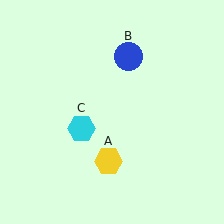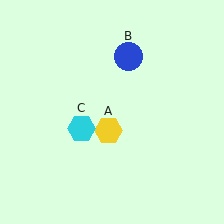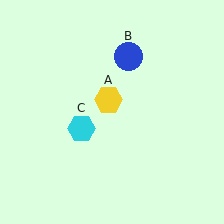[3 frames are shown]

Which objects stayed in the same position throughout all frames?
Blue circle (object B) and cyan hexagon (object C) remained stationary.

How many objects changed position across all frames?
1 object changed position: yellow hexagon (object A).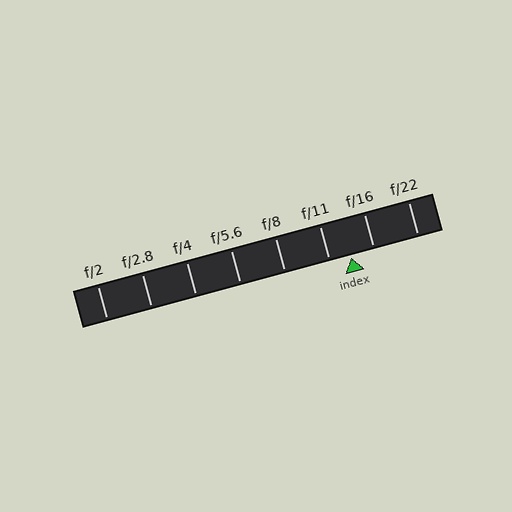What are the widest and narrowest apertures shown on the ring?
The widest aperture shown is f/2 and the narrowest is f/22.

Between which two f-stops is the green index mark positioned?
The index mark is between f/11 and f/16.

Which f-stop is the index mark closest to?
The index mark is closest to f/11.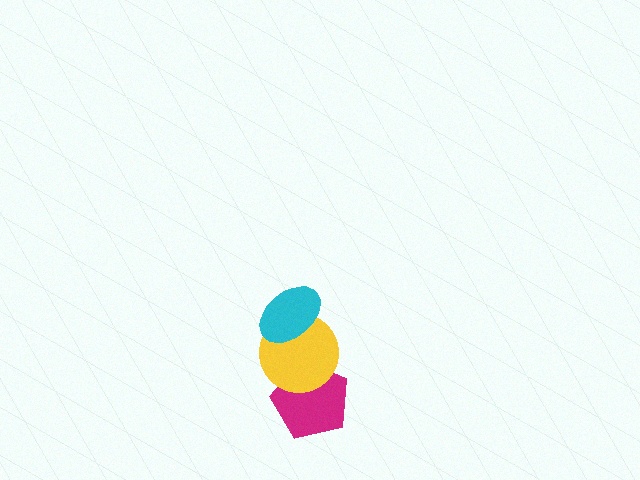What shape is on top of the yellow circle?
The cyan ellipse is on top of the yellow circle.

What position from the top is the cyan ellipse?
The cyan ellipse is 1st from the top.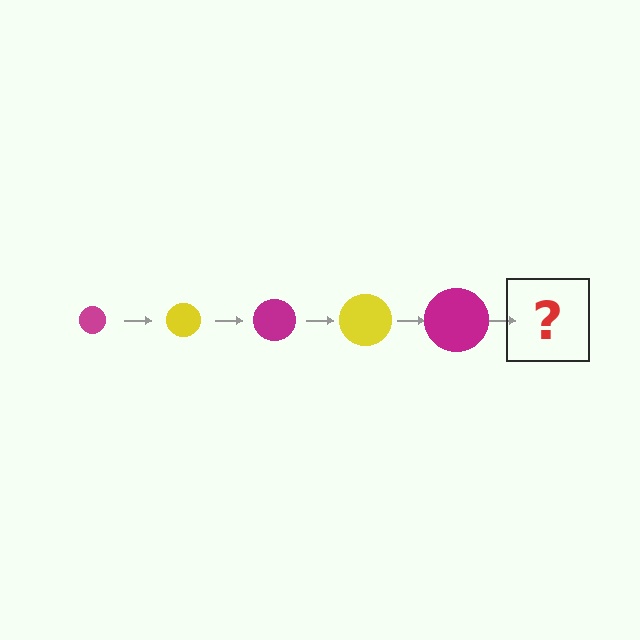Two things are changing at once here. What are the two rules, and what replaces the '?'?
The two rules are that the circle grows larger each step and the color cycles through magenta and yellow. The '?' should be a yellow circle, larger than the previous one.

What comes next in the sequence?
The next element should be a yellow circle, larger than the previous one.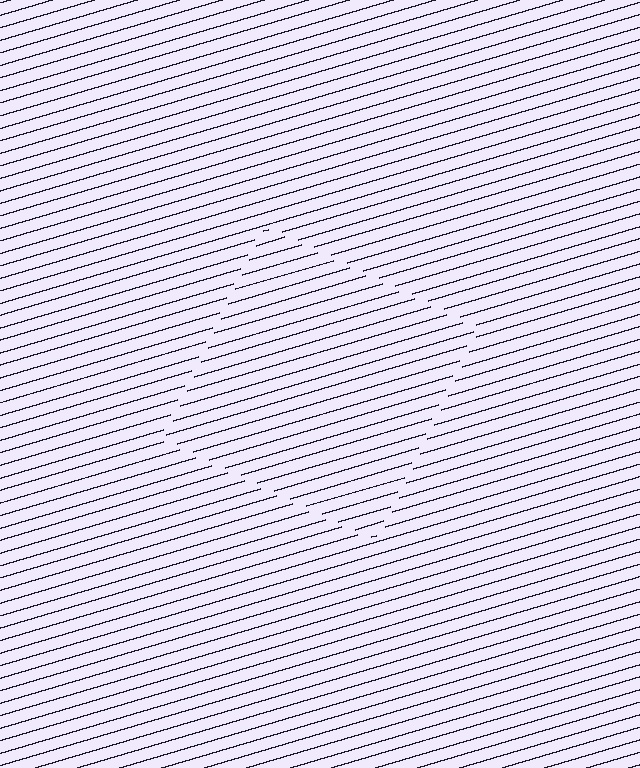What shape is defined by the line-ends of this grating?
An illusory square. The interior of the shape contains the same grating, shifted by half a period — the contour is defined by the phase discontinuity where line-ends from the inner and outer gratings abut.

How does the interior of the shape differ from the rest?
The interior of the shape contains the same grating, shifted by half a period — the contour is defined by the phase discontinuity where line-ends from the inner and outer gratings abut.